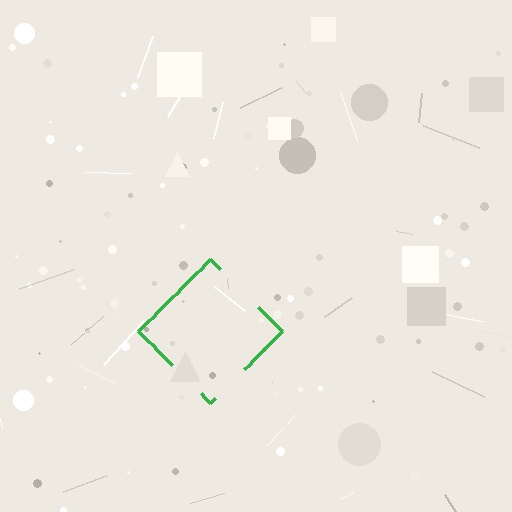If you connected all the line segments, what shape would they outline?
They would outline a diamond.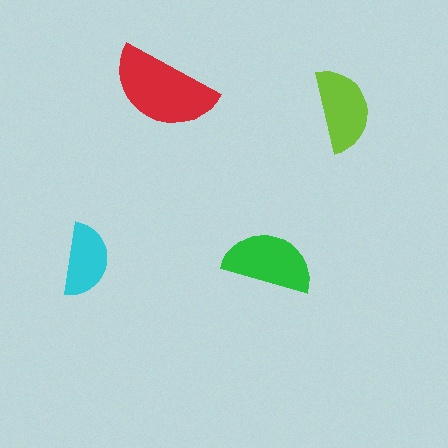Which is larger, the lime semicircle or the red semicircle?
The red one.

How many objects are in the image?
There are 4 objects in the image.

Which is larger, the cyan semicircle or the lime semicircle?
The lime one.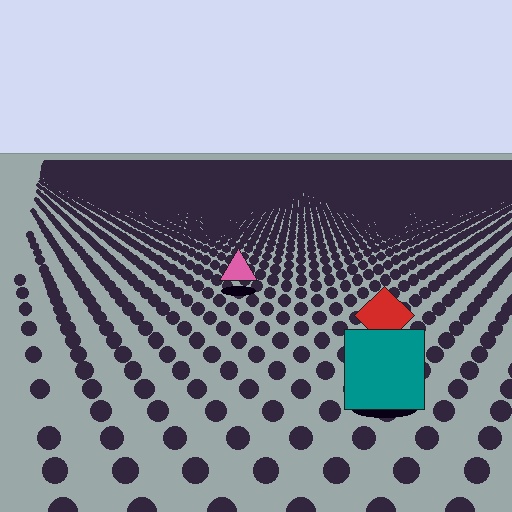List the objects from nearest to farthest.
From nearest to farthest: the teal square, the red diamond, the pink triangle.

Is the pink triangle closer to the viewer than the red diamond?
No. The red diamond is closer — you can tell from the texture gradient: the ground texture is coarser near it.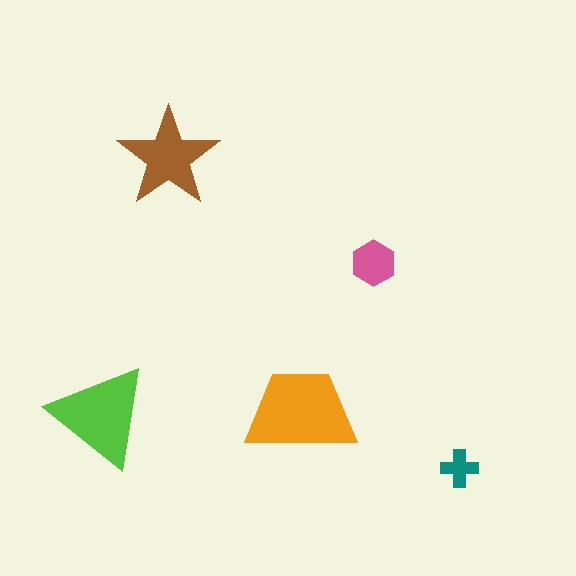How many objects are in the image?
There are 5 objects in the image.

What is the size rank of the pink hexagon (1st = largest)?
4th.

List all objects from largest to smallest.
The orange trapezoid, the lime triangle, the brown star, the pink hexagon, the teal cross.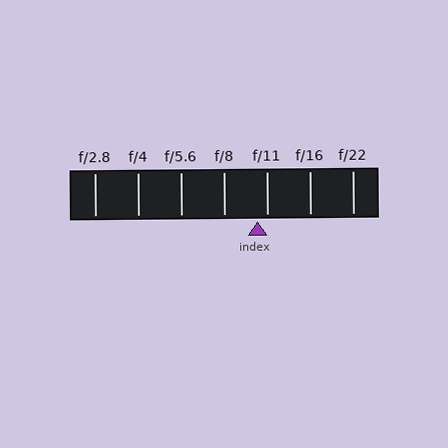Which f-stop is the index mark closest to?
The index mark is closest to f/11.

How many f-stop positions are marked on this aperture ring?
There are 7 f-stop positions marked.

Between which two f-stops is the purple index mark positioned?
The index mark is between f/8 and f/11.